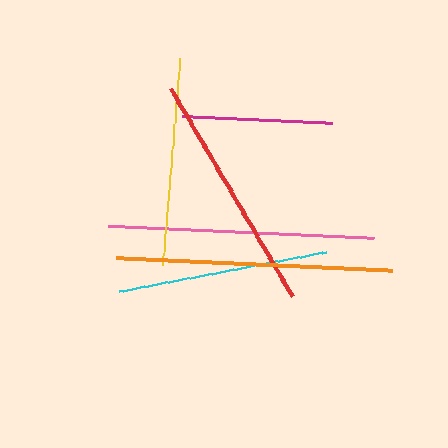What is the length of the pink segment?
The pink segment is approximately 266 pixels long.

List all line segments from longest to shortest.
From longest to shortest: orange, pink, red, cyan, yellow, magenta.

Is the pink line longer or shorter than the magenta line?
The pink line is longer than the magenta line.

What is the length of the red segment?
The red segment is approximately 241 pixels long.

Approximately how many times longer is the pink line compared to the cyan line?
The pink line is approximately 1.3 times the length of the cyan line.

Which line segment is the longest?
The orange line is the longest at approximately 276 pixels.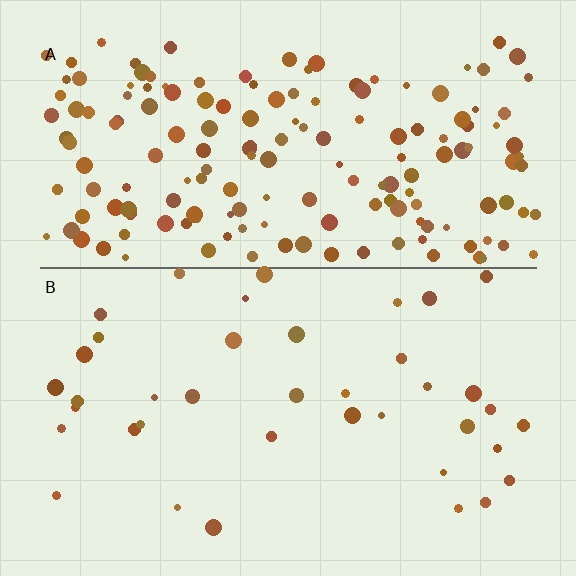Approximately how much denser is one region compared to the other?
Approximately 4.3× — region A over region B.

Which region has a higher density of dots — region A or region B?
A (the top).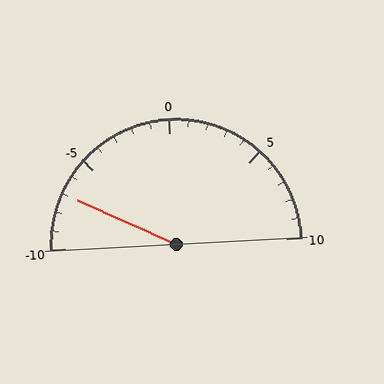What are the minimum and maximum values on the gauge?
The gauge ranges from -10 to 10.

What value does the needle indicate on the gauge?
The needle indicates approximately -7.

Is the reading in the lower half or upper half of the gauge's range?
The reading is in the lower half of the range (-10 to 10).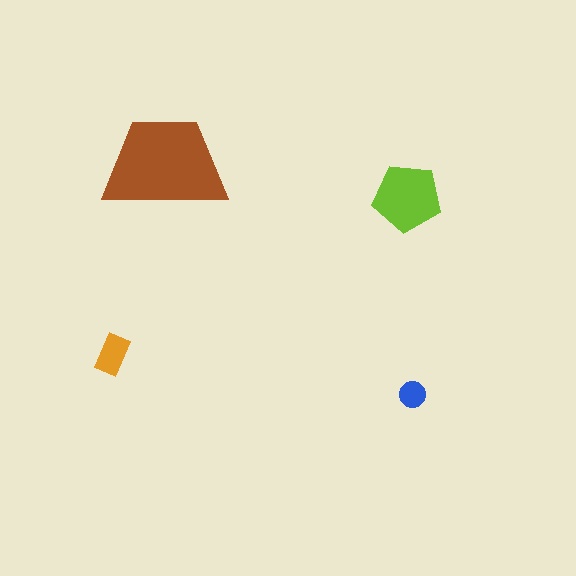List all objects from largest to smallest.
The brown trapezoid, the lime pentagon, the orange rectangle, the blue circle.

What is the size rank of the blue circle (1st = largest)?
4th.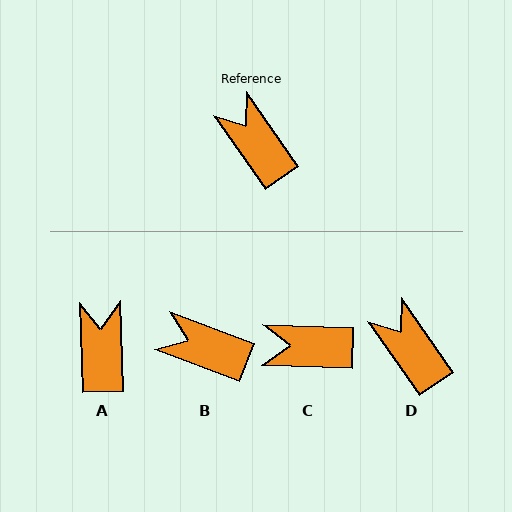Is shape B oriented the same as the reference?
No, it is off by about 34 degrees.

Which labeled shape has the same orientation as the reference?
D.